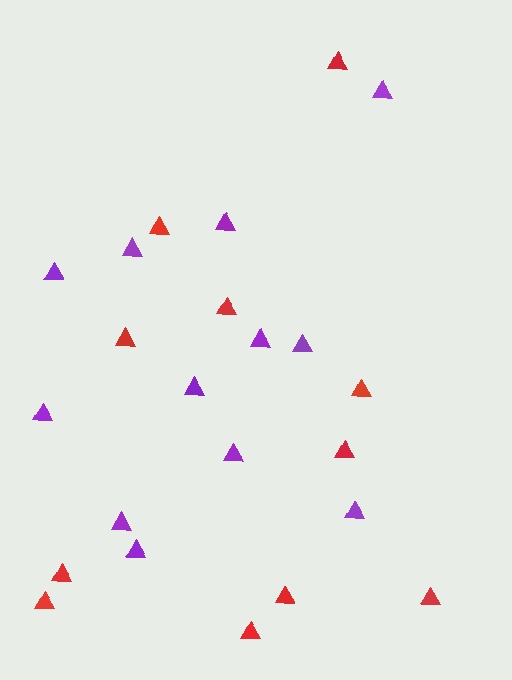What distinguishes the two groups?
There are 2 groups: one group of red triangles (11) and one group of purple triangles (12).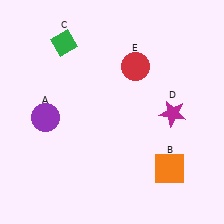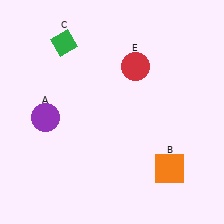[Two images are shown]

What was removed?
The magenta star (D) was removed in Image 2.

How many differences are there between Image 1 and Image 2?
There is 1 difference between the two images.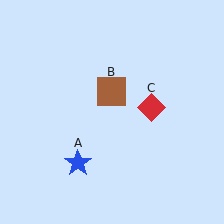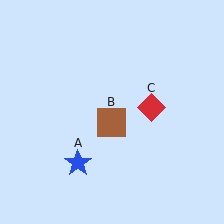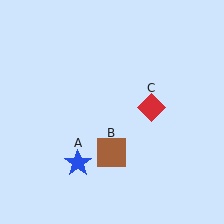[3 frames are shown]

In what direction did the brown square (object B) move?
The brown square (object B) moved down.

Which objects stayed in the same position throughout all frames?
Blue star (object A) and red diamond (object C) remained stationary.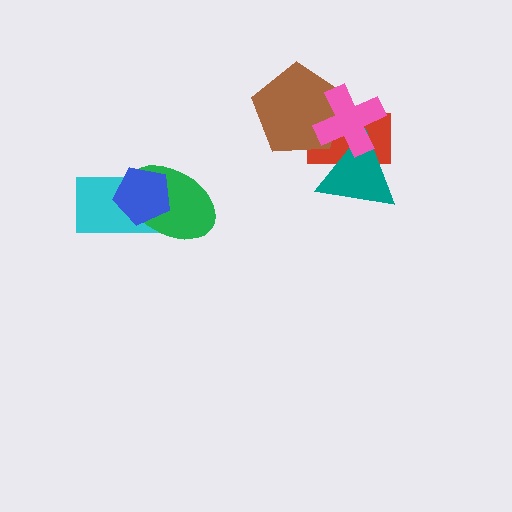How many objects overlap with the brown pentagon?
2 objects overlap with the brown pentagon.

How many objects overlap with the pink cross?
3 objects overlap with the pink cross.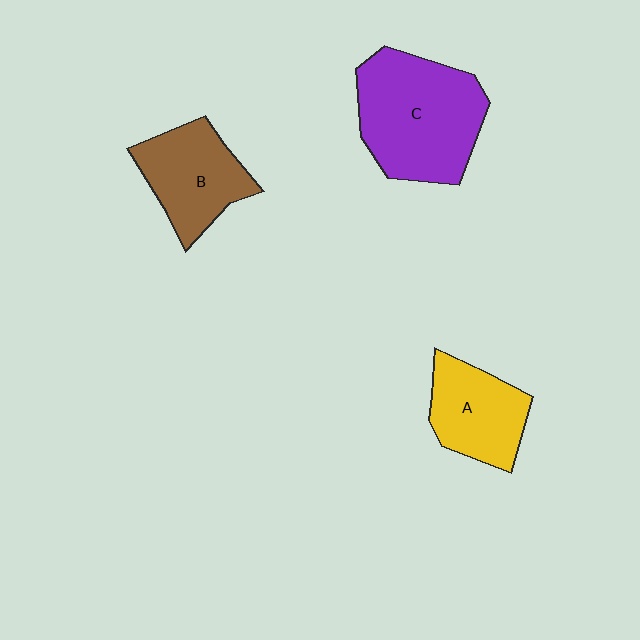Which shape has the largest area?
Shape C (purple).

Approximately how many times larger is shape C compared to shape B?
Approximately 1.5 times.